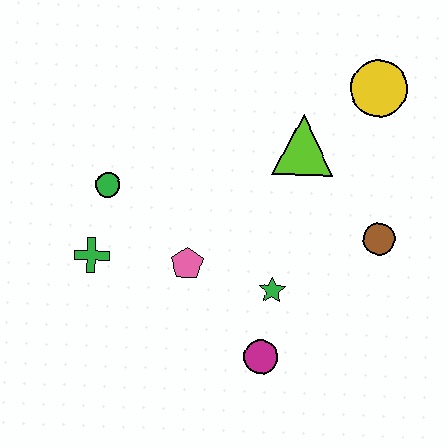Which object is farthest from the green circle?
The yellow circle is farthest from the green circle.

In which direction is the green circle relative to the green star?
The green circle is to the left of the green star.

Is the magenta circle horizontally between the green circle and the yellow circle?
Yes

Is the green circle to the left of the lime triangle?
Yes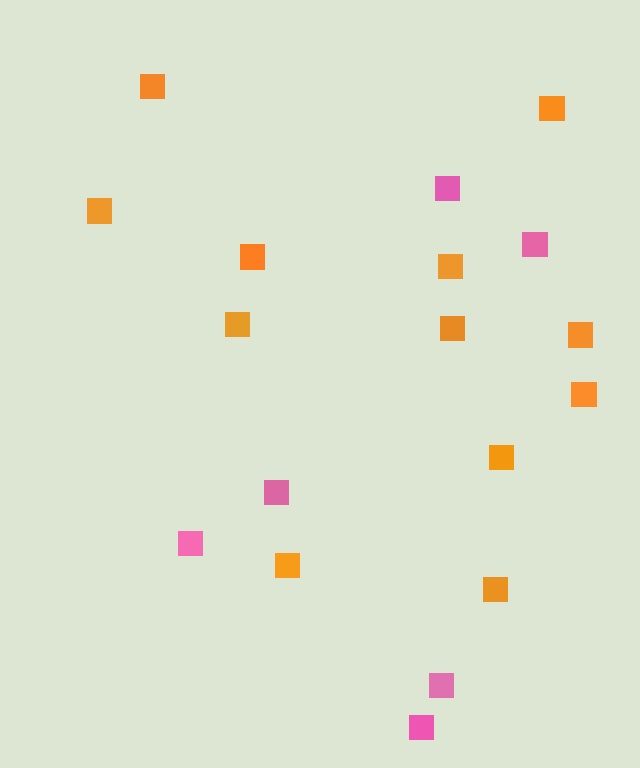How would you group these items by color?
There are 2 groups: one group of pink squares (6) and one group of orange squares (12).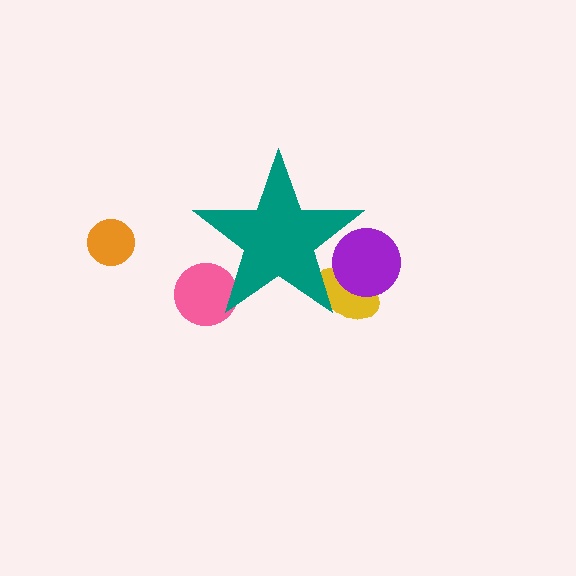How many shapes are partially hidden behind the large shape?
3 shapes are partially hidden.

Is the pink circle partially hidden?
Yes, the pink circle is partially hidden behind the teal star.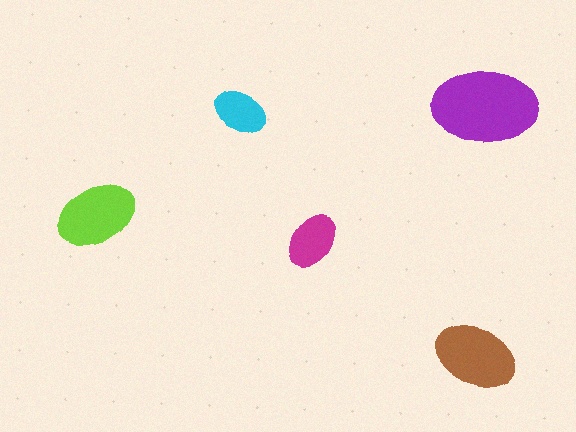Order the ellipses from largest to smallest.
the purple one, the brown one, the lime one, the magenta one, the cyan one.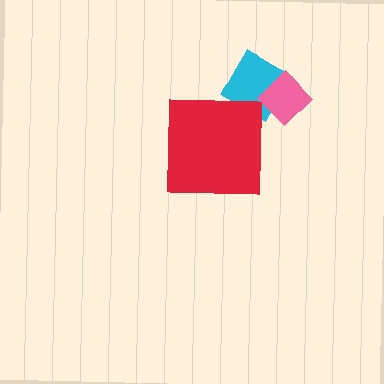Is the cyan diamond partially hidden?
Yes, it is partially covered by another shape.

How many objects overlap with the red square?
0 objects overlap with the red square.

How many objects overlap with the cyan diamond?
1 object overlaps with the cyan diamond.